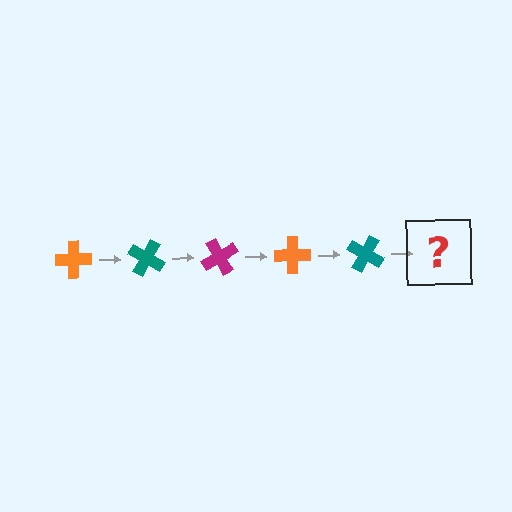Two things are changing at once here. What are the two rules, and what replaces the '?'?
The two rules are that it rotates 30 degrees each step and the color cycles through orange, teal, and magenta. The '?' should be a magenta cross, rotated 150 degrees from the start.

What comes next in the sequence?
The next element should be a magenta cross, rotated 150 degrees from the start.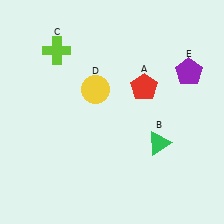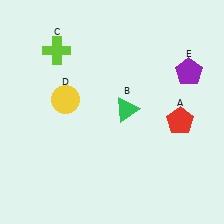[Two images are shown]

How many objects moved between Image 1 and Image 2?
3 objects moved between the two images.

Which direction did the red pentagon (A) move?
The red pentagon (A) moved right.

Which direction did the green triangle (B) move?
The green triangle (B) moved up.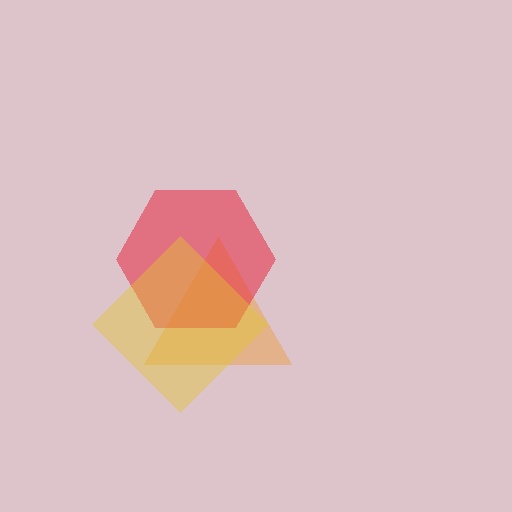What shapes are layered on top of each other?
The layered shapes are: an orange triangle, a red hexagon, a yellow diamond.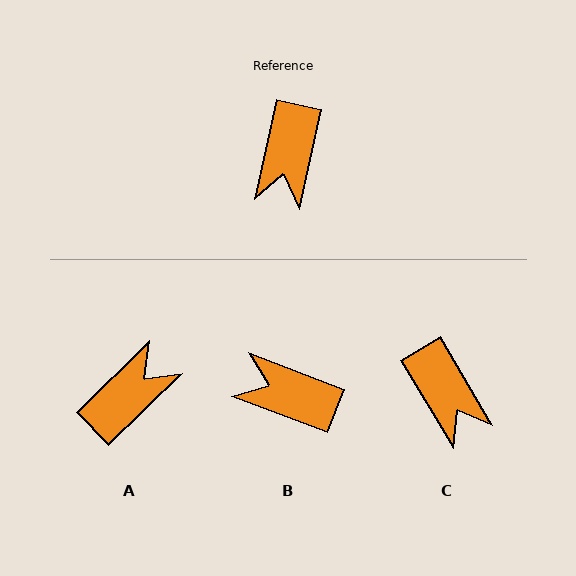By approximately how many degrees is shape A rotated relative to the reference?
Approximately 147 degrees counter-clockwise.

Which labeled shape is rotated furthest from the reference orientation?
A, about 147 degrees away.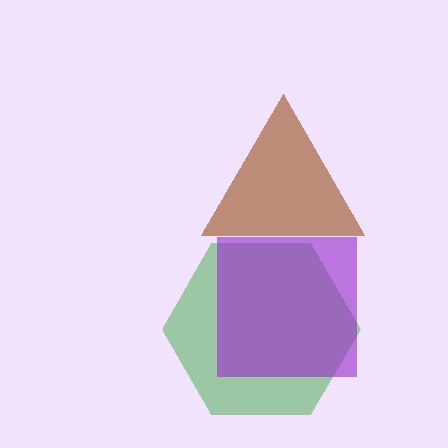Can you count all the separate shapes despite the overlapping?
Yes, there are 3 separate shapes.